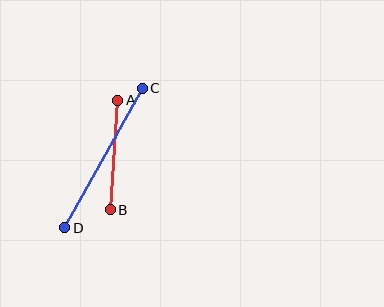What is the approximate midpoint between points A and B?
The midpoint is at approximately (114, 155) pixels.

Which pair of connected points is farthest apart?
Points C and D are farthest apart.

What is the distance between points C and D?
The distance is approximately 159 pixels.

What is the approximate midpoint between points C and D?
The midpoint is at approximately (104, 158) pixels.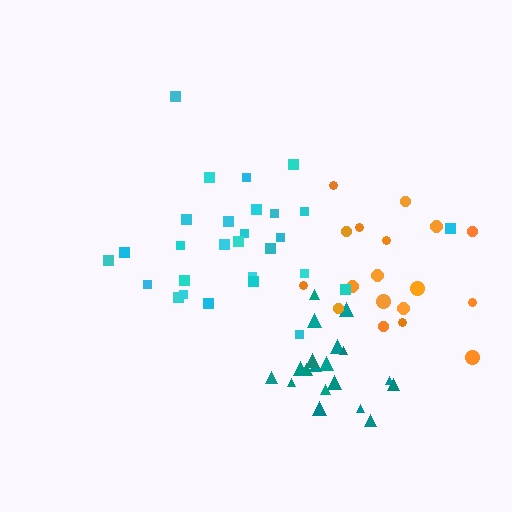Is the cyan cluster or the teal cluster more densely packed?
Teal.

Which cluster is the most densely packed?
Teal.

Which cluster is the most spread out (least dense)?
Orange.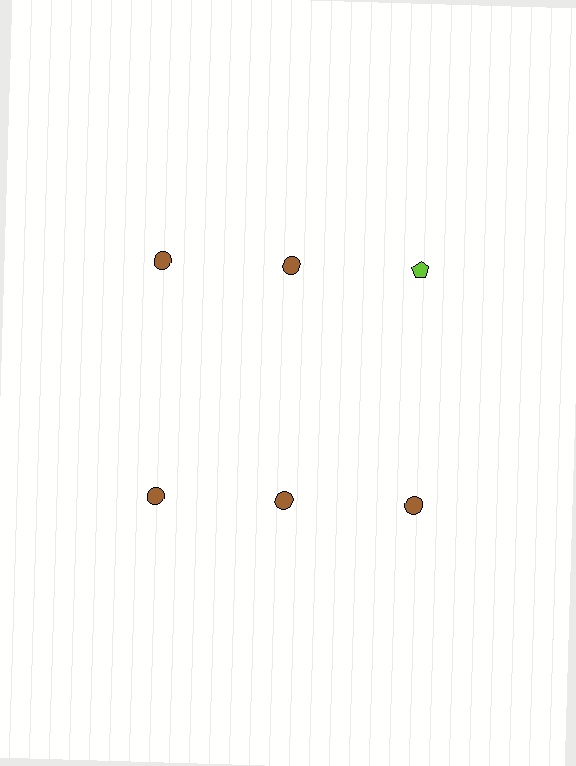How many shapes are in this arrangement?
There are 6 shapes arranged in a grid pattern.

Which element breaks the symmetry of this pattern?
The lime pentagon in the top row, center column breaks the symmetry. All other shapes are brown circles.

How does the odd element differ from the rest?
It differs in both color (lime instead of brown) and shape (pentagon instead of circle).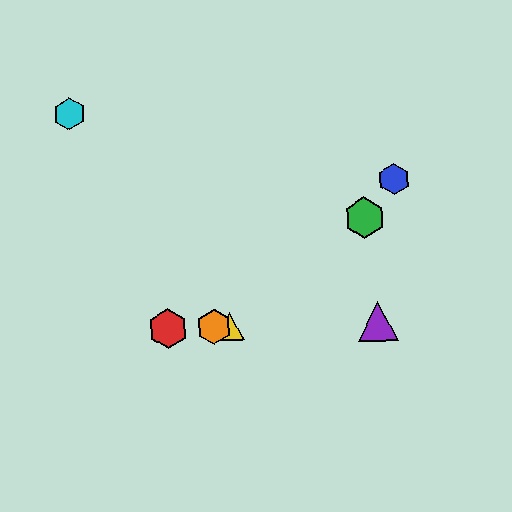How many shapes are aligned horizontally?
4 shapes (the red hexagon, the yellow triangle, the purple triangle, the orange hexagon) are aligned horizontally.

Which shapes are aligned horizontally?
The red hexagon, the yellow triangle, the purple triangle, the orange hexagon are aligned horizontally.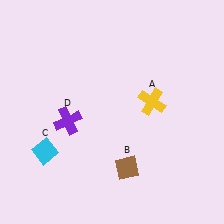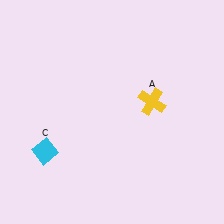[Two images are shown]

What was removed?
The purple cross (D), the brown diamond (B) were removed in Image 2.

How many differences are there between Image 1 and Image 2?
There are 2 differences between the two images.